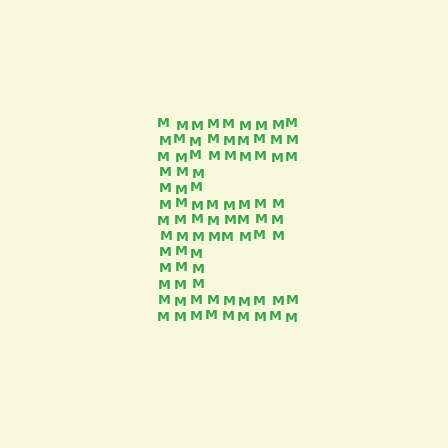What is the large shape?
The large shape is the letter E.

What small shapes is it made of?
It is made of small letter M's.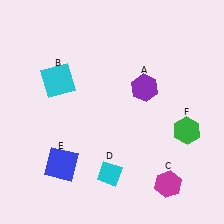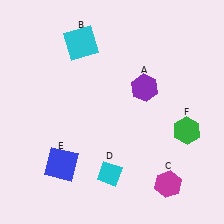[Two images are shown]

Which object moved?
The cyan square (B) moved up.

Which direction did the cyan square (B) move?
The cyan square (B) moved up.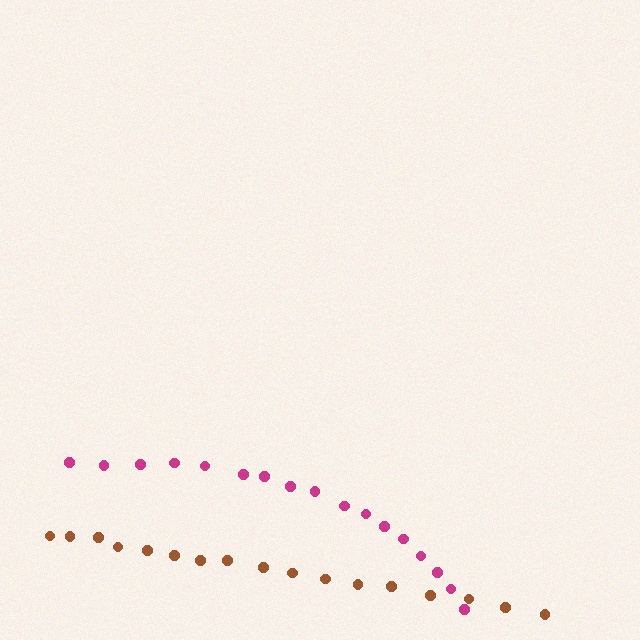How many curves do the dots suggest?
There are 2 distinct paths.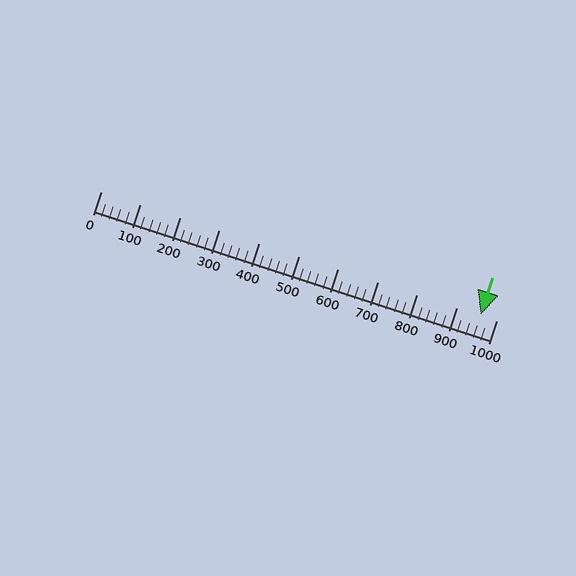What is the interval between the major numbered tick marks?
The major tick marks are spaced 100 units apart.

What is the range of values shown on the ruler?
The ruler shows values from 0 to 1000.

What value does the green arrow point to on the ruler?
The green arrow points to approximately 960.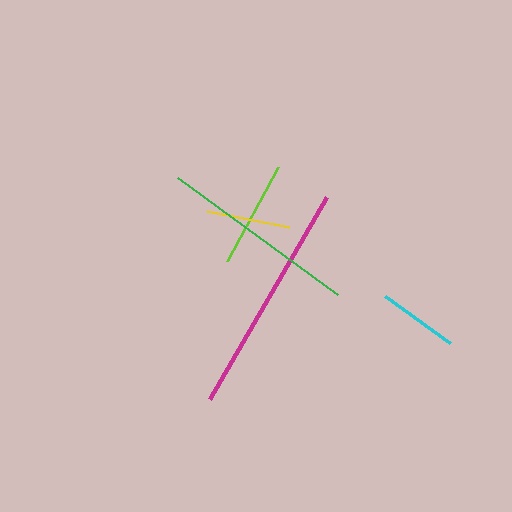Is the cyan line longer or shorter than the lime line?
The lime line is longer than the cyan line.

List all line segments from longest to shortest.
From longest to shortest: magenta, green, lime, yellow, cyan.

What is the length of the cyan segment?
The cyan segment is approximately 80 pixels long.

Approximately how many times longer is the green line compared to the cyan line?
The green line is approximately 2.5 times the length of the cyan line.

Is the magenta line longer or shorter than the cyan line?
The magenta line is longer than the cyan line.